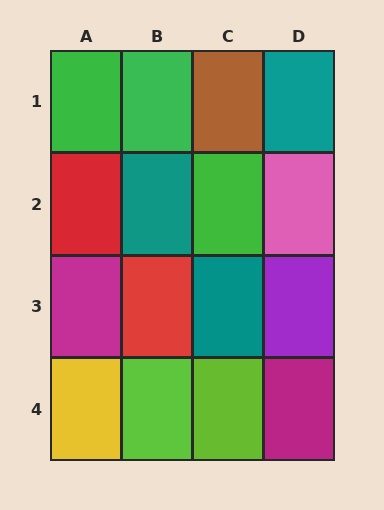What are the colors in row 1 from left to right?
Green, green, brown, teal.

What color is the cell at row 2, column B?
Teal.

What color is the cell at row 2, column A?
Red.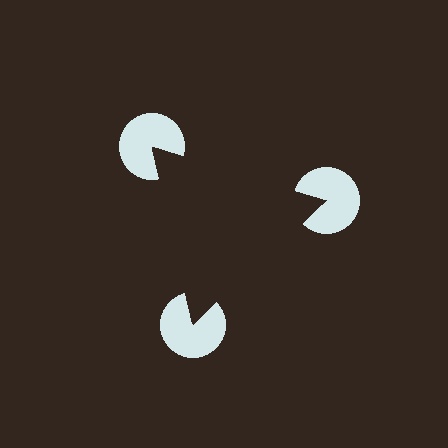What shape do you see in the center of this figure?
An illusory triangle — its edges are inferred from the aligned wedge cuts in the pac-man discs, not physically drawn.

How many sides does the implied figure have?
3 sides.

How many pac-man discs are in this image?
There are 3 — one at each vertex of the illusory triangle.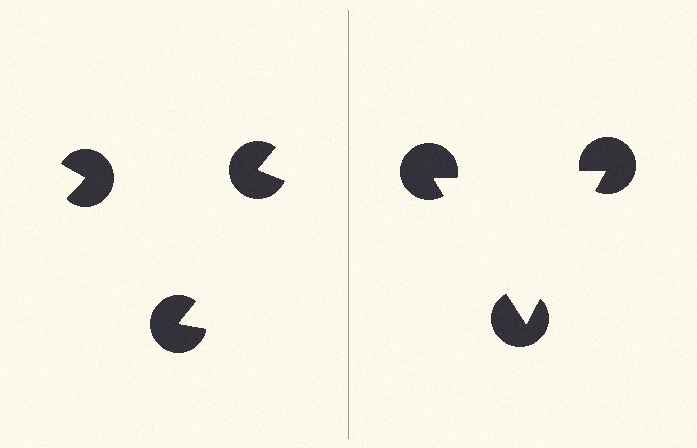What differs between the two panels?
The pac-man discs are positioned identically on both sides; only the wedge orientations differ. On the right they align to a triangle; on the left they are misaligned.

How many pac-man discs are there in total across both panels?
6 — 3 on each side.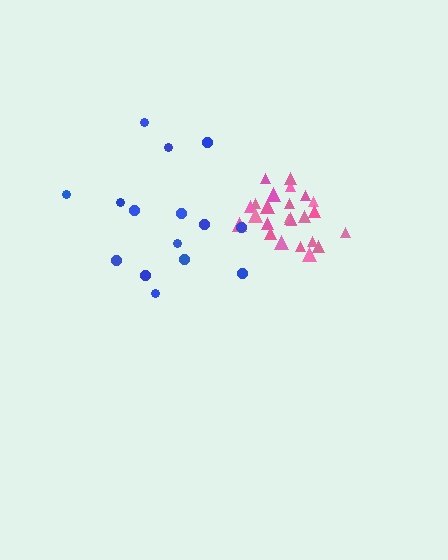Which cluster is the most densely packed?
Pink.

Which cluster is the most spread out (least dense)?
Blue.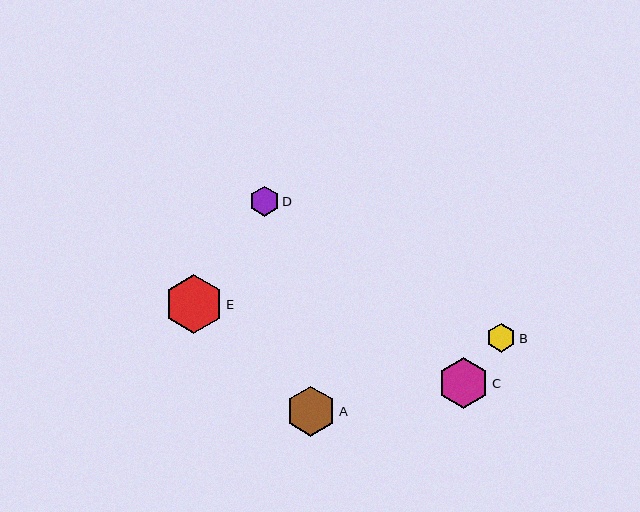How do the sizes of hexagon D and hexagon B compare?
Hexagon D and hexagon B are approximately the same size.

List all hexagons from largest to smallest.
From largest to smallest: E, C, A, D, B.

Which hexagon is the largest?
Hexagon E is the largest with a size of approximately 59 pixels.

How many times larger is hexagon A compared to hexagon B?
Hexagon A is approximately 1.7 times the size of hexagon B.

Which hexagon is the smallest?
Hexagon B is the smallest with a size of approximately 29 pixels.